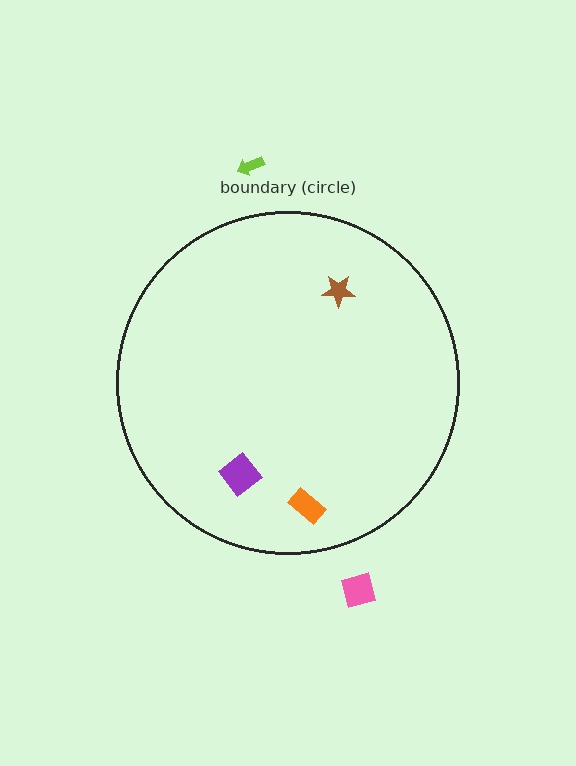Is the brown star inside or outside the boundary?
Inside.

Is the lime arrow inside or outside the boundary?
Outside.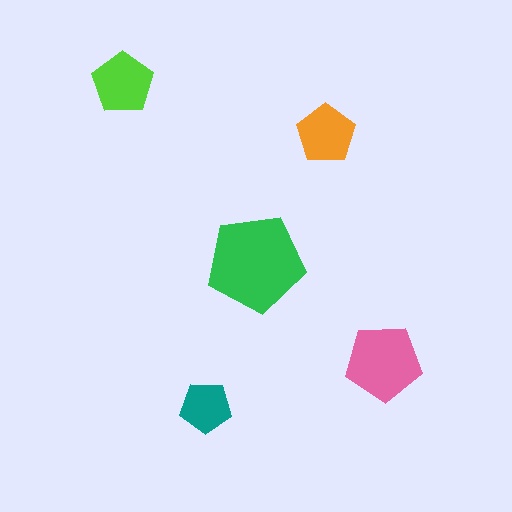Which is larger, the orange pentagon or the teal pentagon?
The orange one.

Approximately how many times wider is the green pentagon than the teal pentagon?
About 2 times wider.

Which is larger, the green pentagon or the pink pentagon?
The green one.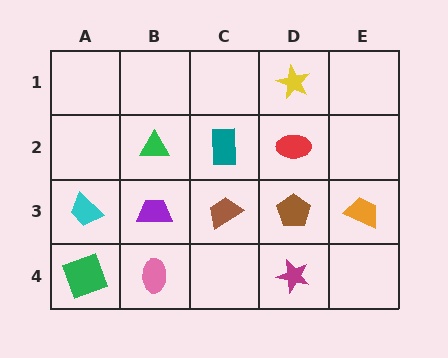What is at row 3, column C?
A brown trapezoid.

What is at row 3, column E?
An orange trapezoid.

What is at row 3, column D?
A brown pentagon.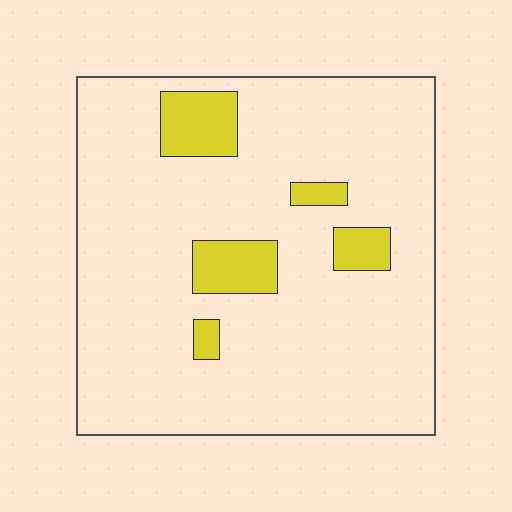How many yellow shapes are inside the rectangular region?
5.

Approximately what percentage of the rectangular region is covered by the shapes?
Approximately 10%.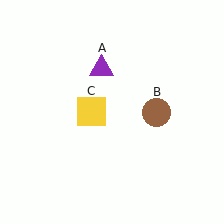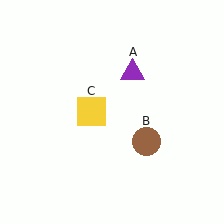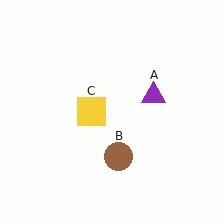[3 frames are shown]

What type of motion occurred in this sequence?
The purple triangle (object A), brown circle (object B) rotated clockwise around the center of the scene.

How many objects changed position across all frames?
2 objects changed position: purple triangle (object A), brown circle (object B).